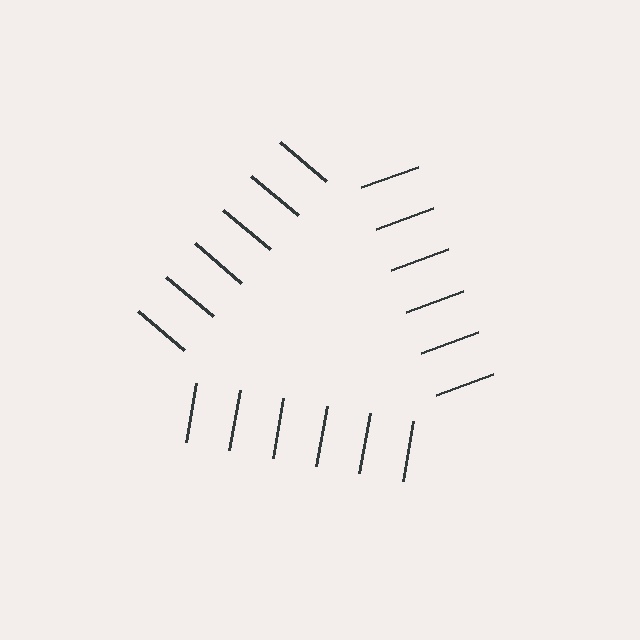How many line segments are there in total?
18 — 6 along each of the 3 edges.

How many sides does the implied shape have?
3 sides — the line-ends trace a triangle.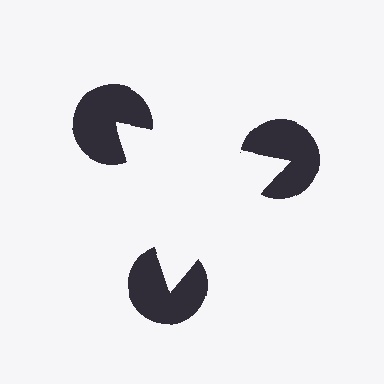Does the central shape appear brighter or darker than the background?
It typically appears slightly brighter than the background, even though no actual brightness change is drawn.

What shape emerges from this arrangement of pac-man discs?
An illusory triangle — its edges are inferred from the aligned wedge cuts in the pac-man discs, not physically drawn.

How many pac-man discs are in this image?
There are 3 — one at each vertex of the illusory triangle.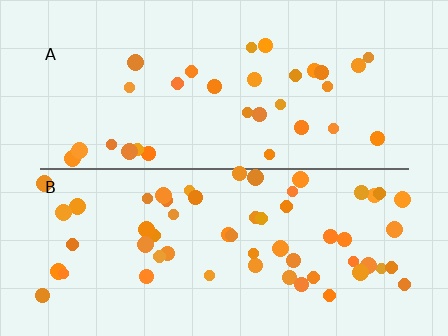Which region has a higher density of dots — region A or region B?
B (the bottom).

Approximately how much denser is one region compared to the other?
Approximately 1.9× — region B over region A.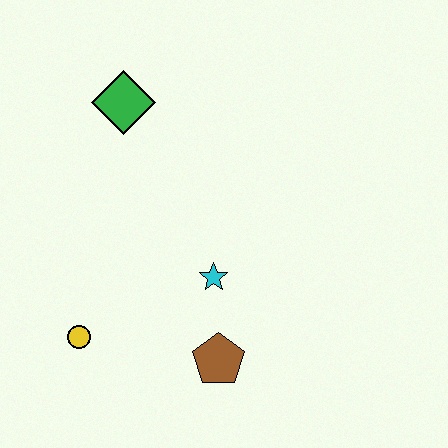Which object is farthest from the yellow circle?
The green diamond is farthest from the yellow circle.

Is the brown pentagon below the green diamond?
Yes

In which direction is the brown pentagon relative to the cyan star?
The brown pentagon is below the cyan star.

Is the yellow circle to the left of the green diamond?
Yes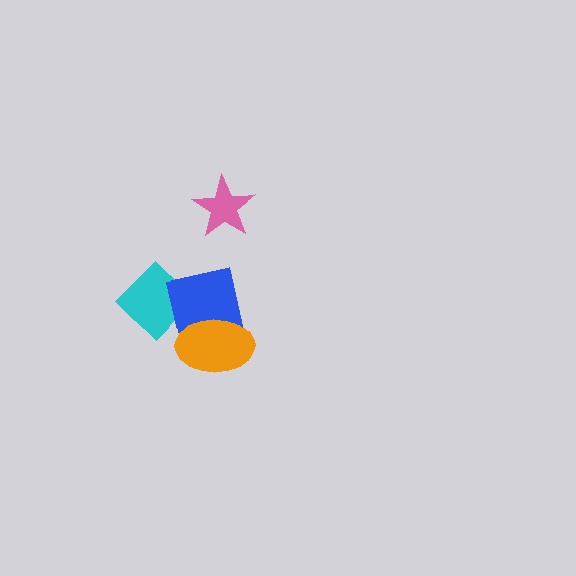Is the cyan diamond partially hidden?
Yes, it is partially covered by another shape.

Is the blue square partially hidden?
Yes, it is partially covered by another shape.